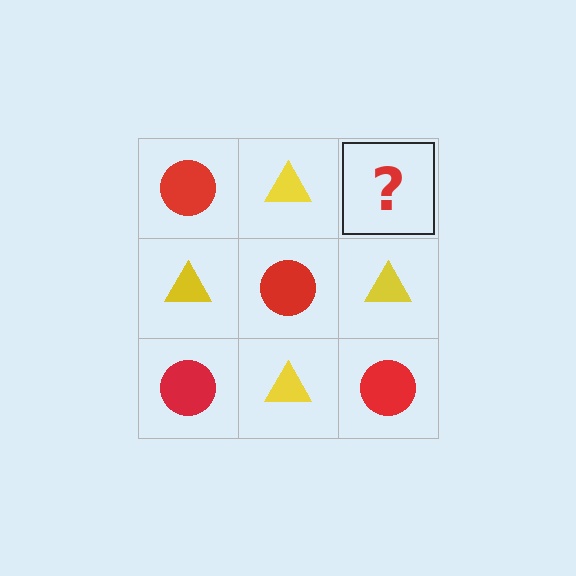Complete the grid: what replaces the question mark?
The question mark should be replaced with a red circle.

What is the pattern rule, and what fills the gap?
The rule is that it alternates red circle and yellow triangle in a checkerboard pattern. The gap should be filled with a red circle.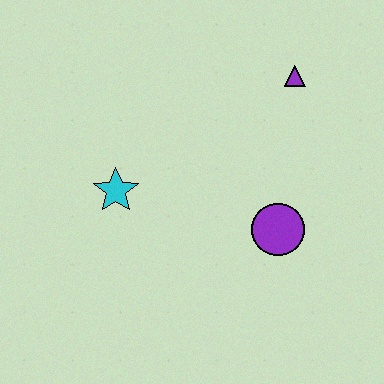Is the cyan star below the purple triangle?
Yes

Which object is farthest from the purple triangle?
The cyan star is farthest from the purple triangle.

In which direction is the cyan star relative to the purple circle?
The cyan star is to the left of the purple circle.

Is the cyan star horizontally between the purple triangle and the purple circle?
No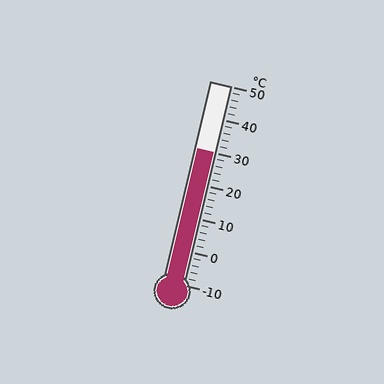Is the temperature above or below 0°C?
The temperature is above 0°C.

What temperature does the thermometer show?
The thermometer shows approximately 30°C.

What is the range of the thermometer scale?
The thermometer scale ranges from -10°C to 50°C.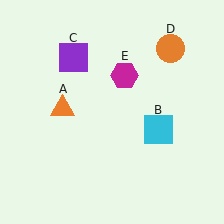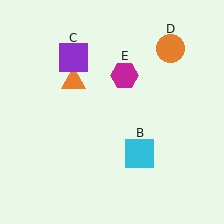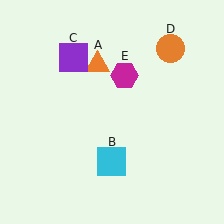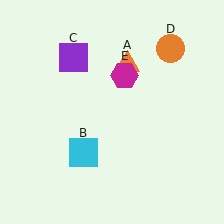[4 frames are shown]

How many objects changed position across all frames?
2 objects changed position: orange triangle (object A), cyan square (object B).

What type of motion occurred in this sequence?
The orange triangle (object A), cyan square (object B) rotated clockwise around the center of the scene.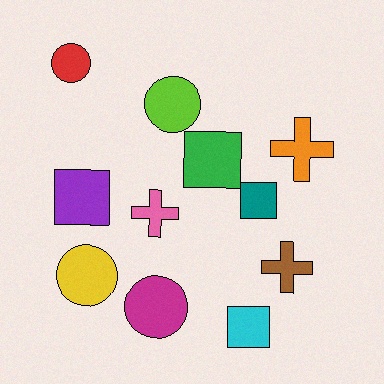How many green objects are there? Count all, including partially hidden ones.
There is 1 green object.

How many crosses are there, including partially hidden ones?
There are 3 crosses.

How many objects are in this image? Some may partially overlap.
There are 11 objects.